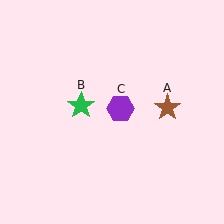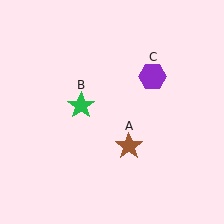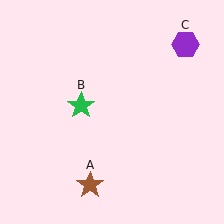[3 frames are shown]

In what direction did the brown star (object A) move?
The brown star (object A) moved down and to the left.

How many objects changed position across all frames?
2 objects changed position: brown star (object A), purple hexagon (object C).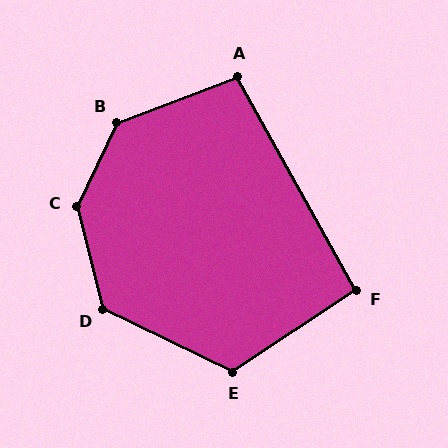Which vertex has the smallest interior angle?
F, at approximately 94 degrees.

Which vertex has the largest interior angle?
C, at approximately 141 degrees.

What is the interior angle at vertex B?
Approximately 136 degrees (obtuse).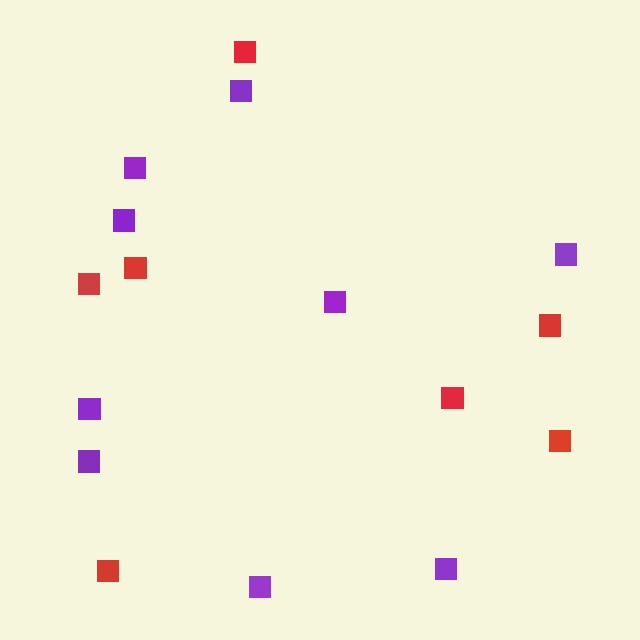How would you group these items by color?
There are 2 groups: one group of purple squares (9) and one group of red squares (7).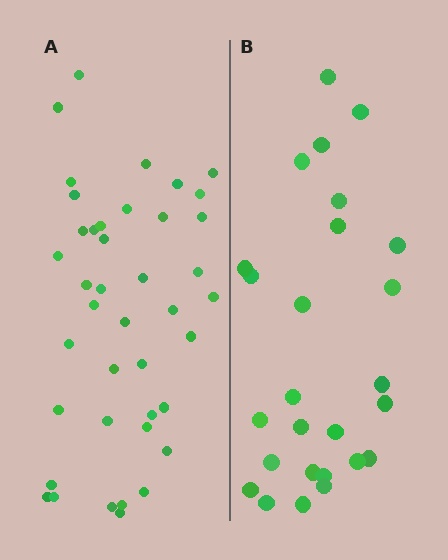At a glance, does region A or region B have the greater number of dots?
Region A (the left region) has more dots.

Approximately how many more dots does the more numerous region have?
Region A has approximately 15 more dots than region B.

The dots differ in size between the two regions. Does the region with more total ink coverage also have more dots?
No. Region B has more total ink coverage because its dots are larger, but region A actually contains more individual dots. Total area can be misleading — the number of items is what matters here.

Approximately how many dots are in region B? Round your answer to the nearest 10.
About 30 dots. (The exact count is 26, which rounds to 30.)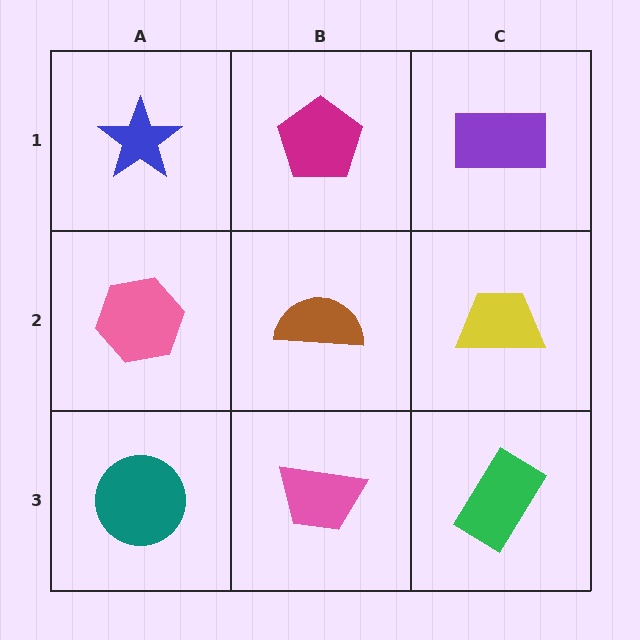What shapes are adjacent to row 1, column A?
A pink hexagon (row 2, column A), a magenta pentagon (row 1, column B).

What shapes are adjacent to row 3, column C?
A yellow trapezoid (row 2, column C), a pink trapezoid (row 3, column B).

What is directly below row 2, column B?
A pink trapezoid.